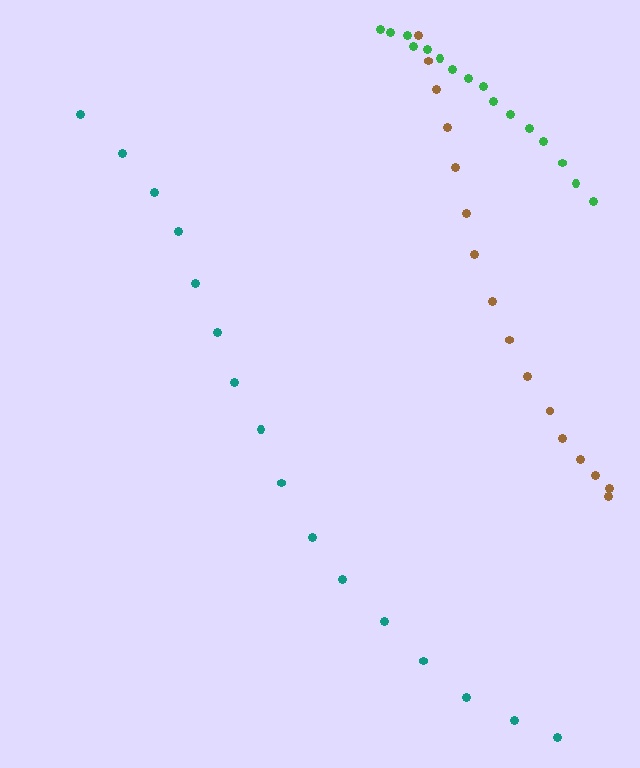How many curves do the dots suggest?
There are 3 distinct paths.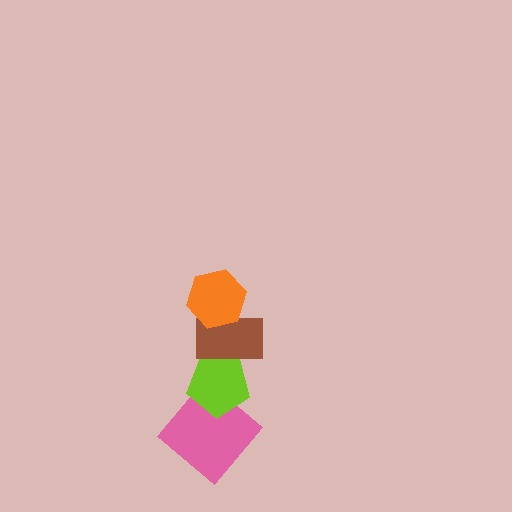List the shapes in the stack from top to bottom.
From top to bottom: the orange hexagon, the brown rectangle, the lime pentagon, the pink diamond.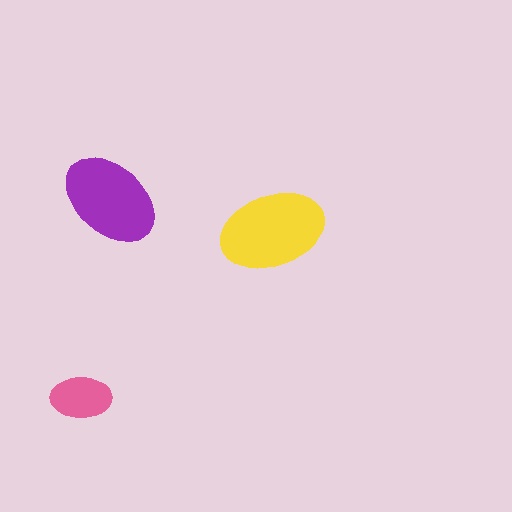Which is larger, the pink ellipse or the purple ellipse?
The purple one.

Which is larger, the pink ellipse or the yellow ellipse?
The yellow one.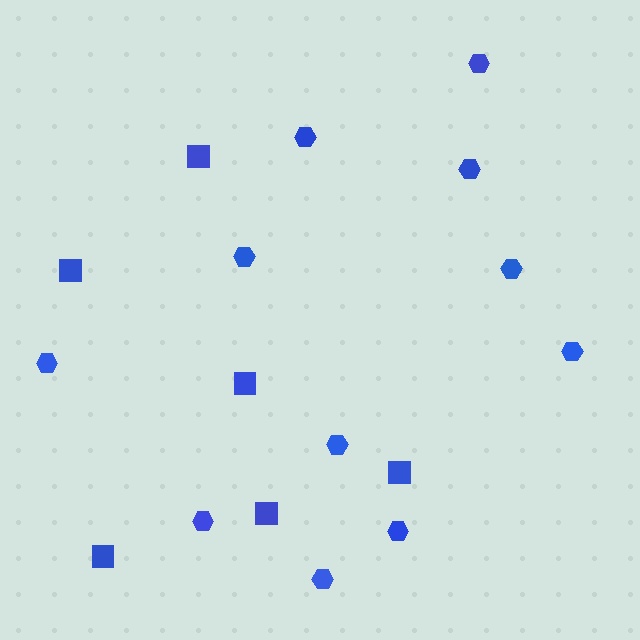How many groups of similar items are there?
There are 2 groups: one group of squares (6) and one group of hexagons (11).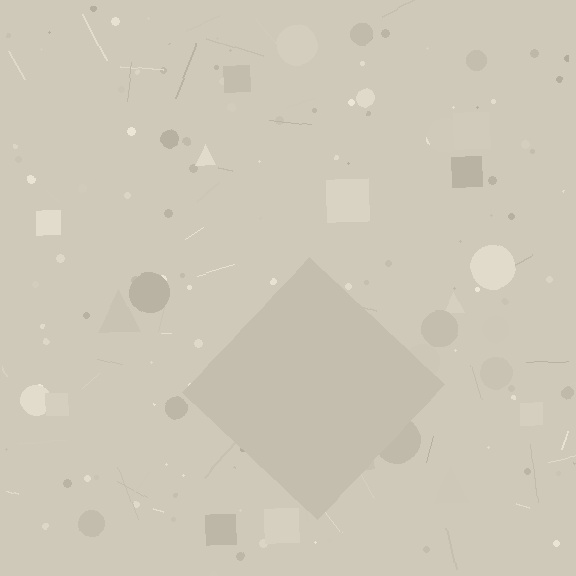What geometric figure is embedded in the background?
A diamond is embedded in the background.